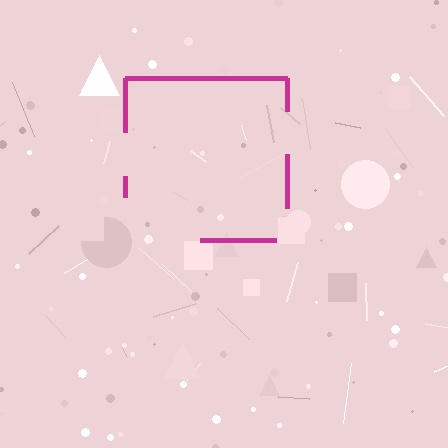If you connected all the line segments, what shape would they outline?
They would outline a square.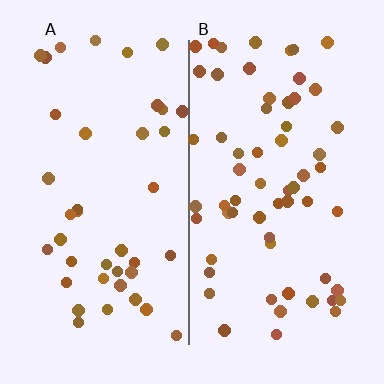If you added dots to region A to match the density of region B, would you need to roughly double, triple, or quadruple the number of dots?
Approximately double.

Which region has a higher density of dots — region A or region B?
B (the right).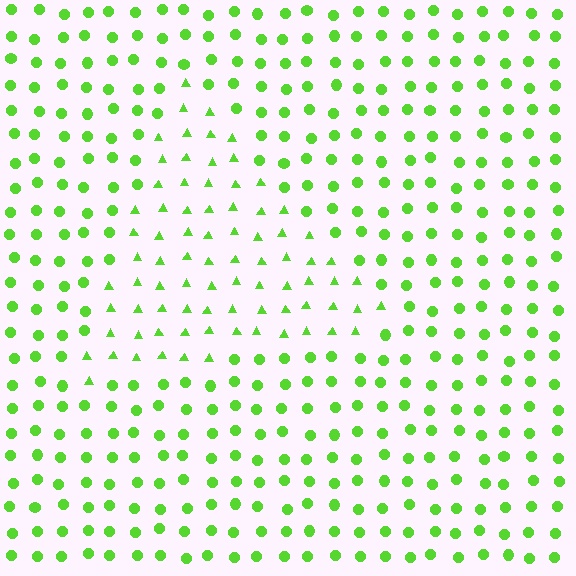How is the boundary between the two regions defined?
The boundary is defined by a change in element shape: triangles inside vs. circles outside. All elements share the same color and spacing.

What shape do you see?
I see a triangle.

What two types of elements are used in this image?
The image uses triangles inside the triangle region and circles outside it.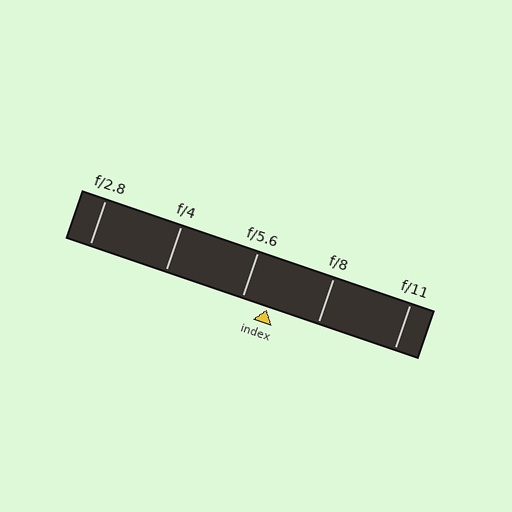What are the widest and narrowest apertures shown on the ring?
The widest aperture shown is f/2.8 and the narrowest is f/11.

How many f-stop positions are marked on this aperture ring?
There are 5 f-stop positions marked.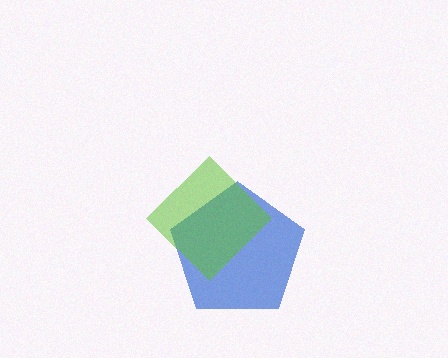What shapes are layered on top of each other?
The layered shapes are: a blue pentagon, a lime diamond.